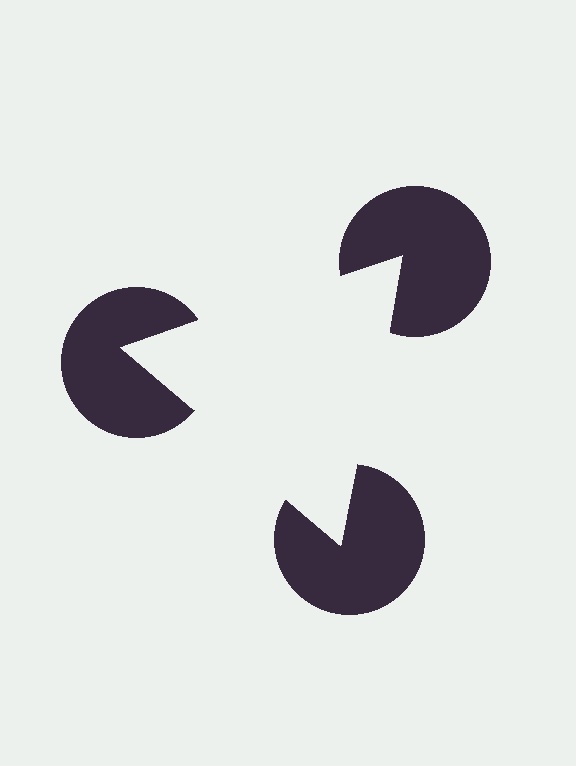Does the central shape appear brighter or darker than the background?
It typically appears slightly brighter than the background, even though no actual brightness change is drawn.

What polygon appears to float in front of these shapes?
An illusory triangle — its edges are inferred from the aligned wedge cuts in the pac-man discs, not physically drawn.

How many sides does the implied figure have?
3 sides.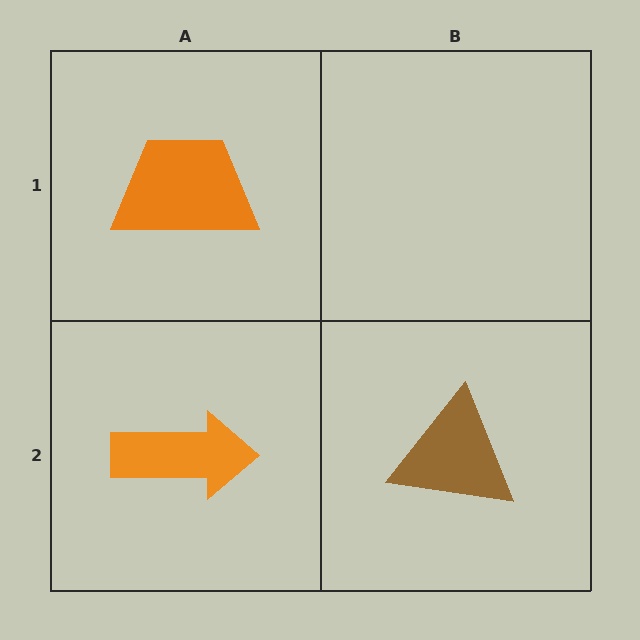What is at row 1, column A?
An orange trapezoid.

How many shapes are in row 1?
1 shape.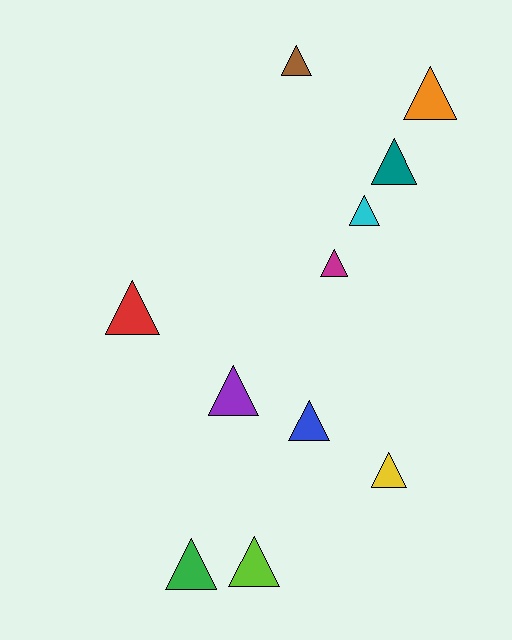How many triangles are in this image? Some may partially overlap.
There are 11 triangles.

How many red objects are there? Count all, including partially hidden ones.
There is 1 red object.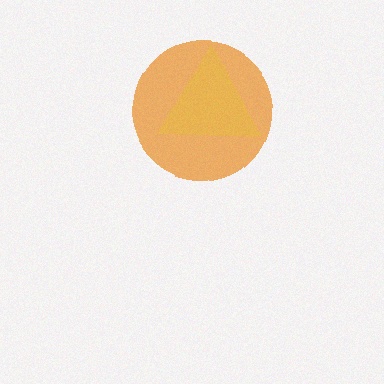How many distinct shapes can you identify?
There are 2 distinct shapes: an orange circle, a yellow triangle.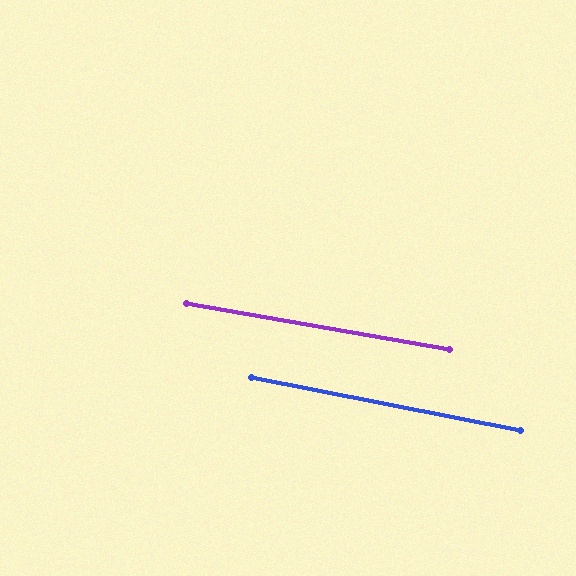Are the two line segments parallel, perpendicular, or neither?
Parallel — their directions differ by only 1.1°.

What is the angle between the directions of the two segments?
Approximately 1 degree.